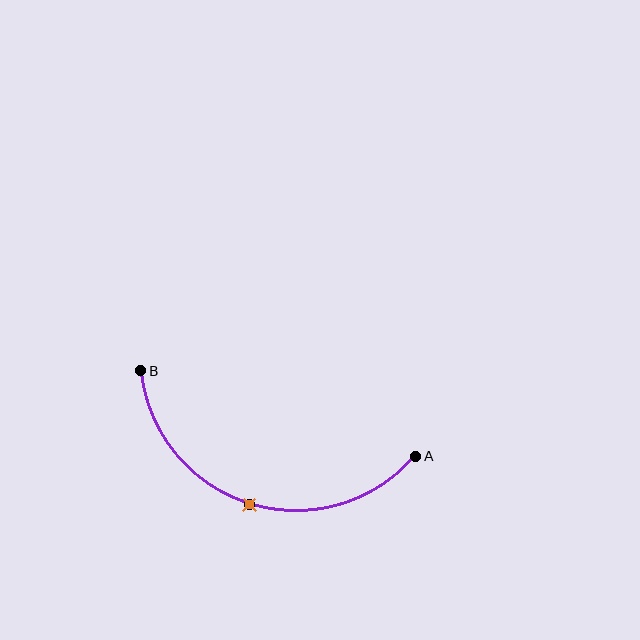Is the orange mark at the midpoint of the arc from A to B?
Yes. The orange mark lies on the arc at equal arc-length from both A and B — it is the arc midpoint.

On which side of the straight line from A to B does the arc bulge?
The arc bulges below the straight line connecting A and B.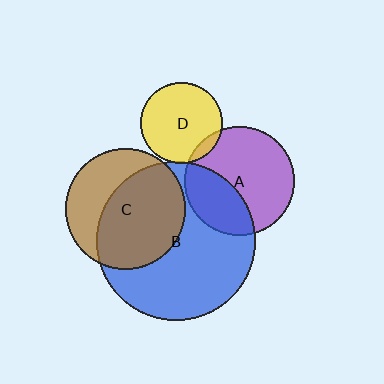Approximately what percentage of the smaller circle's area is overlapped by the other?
Approximately 35%.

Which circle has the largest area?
Circle B (blue).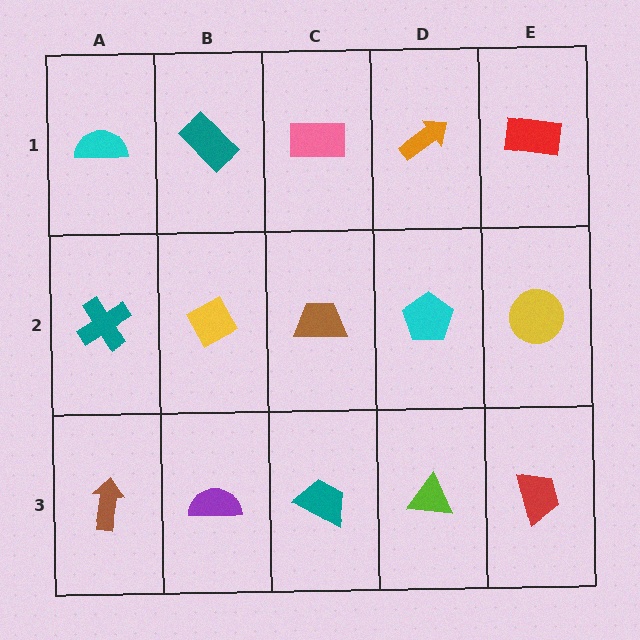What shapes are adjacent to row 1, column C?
A brown trapezoid (row 2, column C), a teal rectangle (row 1, column B), an orange arrow (row 1, column D).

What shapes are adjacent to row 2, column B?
A teal rectangle (row 1, column B), a purple semicircle (row 3, column B), a teal cross (row 2, column A), a brown trapezoid (row 2, column C).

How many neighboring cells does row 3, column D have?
3.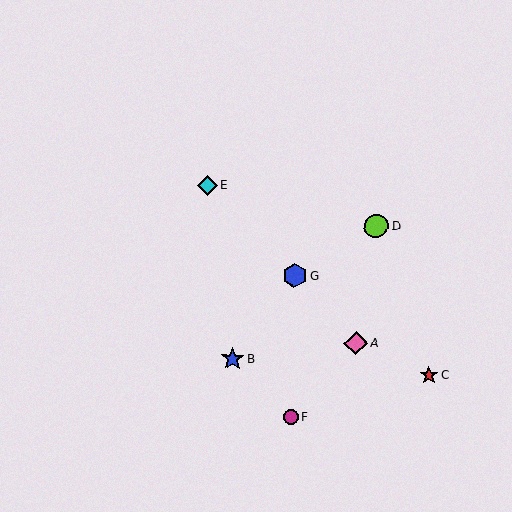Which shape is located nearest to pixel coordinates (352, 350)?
The pink diamond (labeled A) at (356, 343) is nearest to that location.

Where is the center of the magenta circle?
The center of the magenta circle is at (291, 417).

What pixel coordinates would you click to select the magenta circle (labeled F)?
Click at (291, 417) to select the magenta circle F.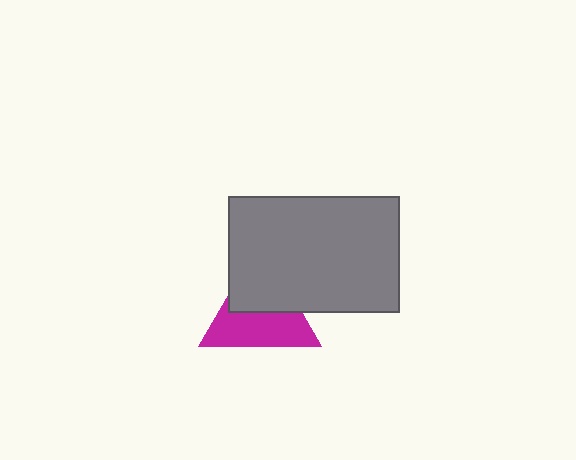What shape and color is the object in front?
The object in front is a gray rectangle.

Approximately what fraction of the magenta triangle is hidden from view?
Roughly 46% of the magenta triangle is hidden behind the gray rectangle.